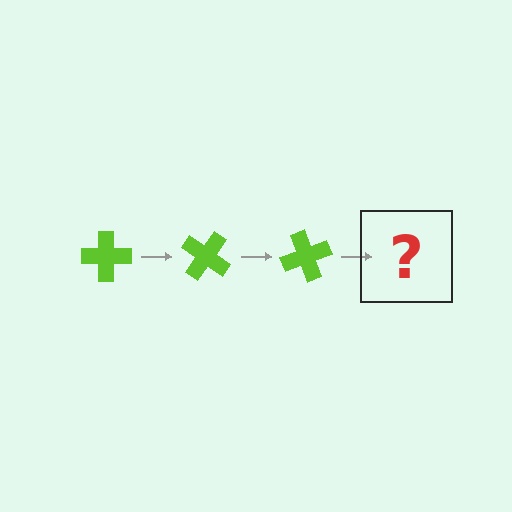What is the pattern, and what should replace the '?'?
The pattern is that the cross rotates 35 degrees each step. The '?' should be a lime cross rotated 105 degrees.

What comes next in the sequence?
The next element should be a lime cross rotated 105 degrees.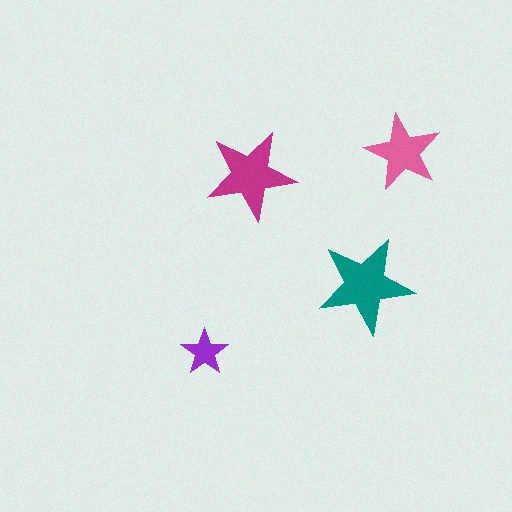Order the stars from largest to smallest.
the teal one, the magenta one, the pink one, the purple one.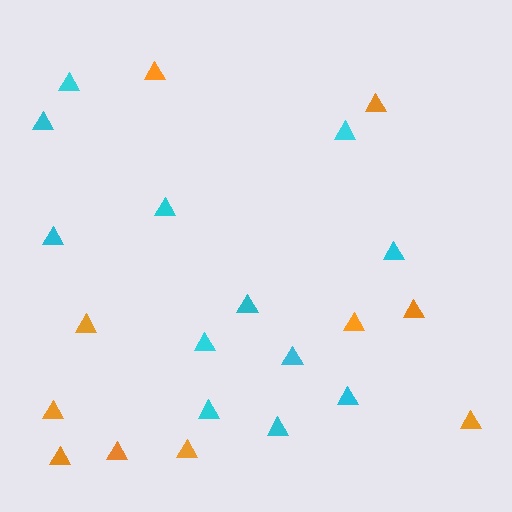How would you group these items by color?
There are 2 groups: one group of cyan triangles (12) and one group of orange triangles (10).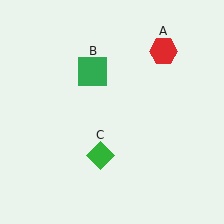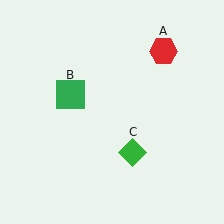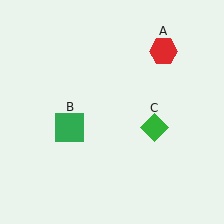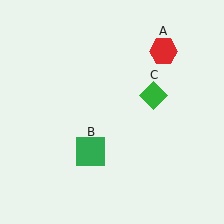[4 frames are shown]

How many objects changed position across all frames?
2 objects changed position: green square (object B), green diamond (object C).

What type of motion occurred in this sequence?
The green square (object B), green diamond (object C) rotated counterclockwise around the center of the scene.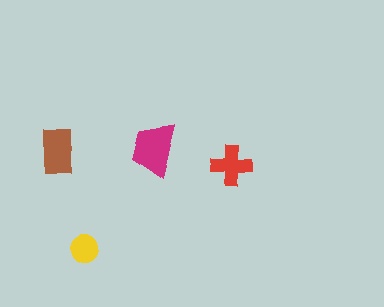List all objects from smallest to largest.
The yellow circle, the red cross, the brown rectangle, the magenta trapezoid.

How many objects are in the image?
There are 4 objects in the image.